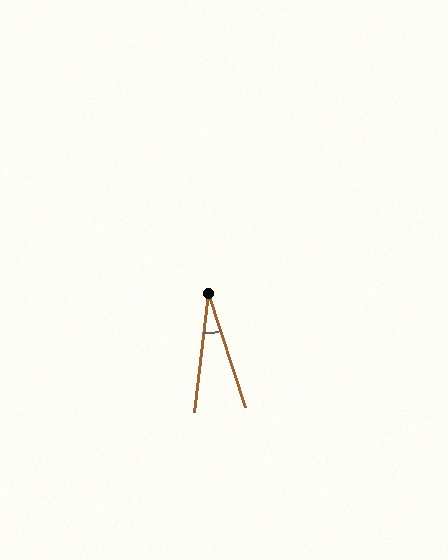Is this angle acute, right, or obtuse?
It is acute.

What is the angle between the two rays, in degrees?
Approximately 25 degrees.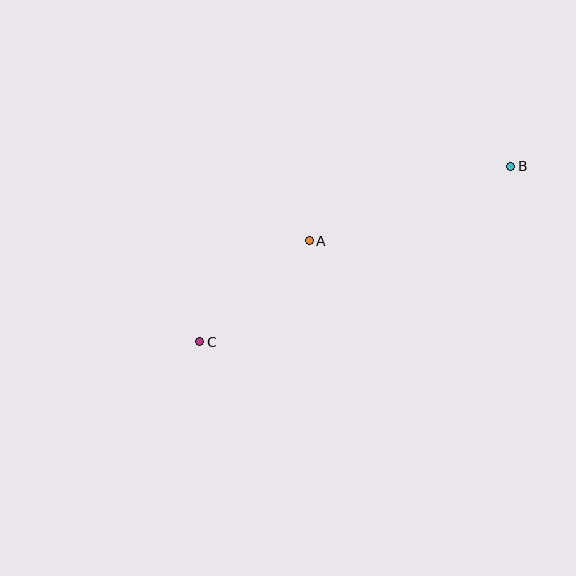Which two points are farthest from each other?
Points B and C are farthest from each other.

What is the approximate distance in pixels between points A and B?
The distance between A and B is approximately 215 pixels.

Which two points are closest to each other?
Points A and C are closest to each other.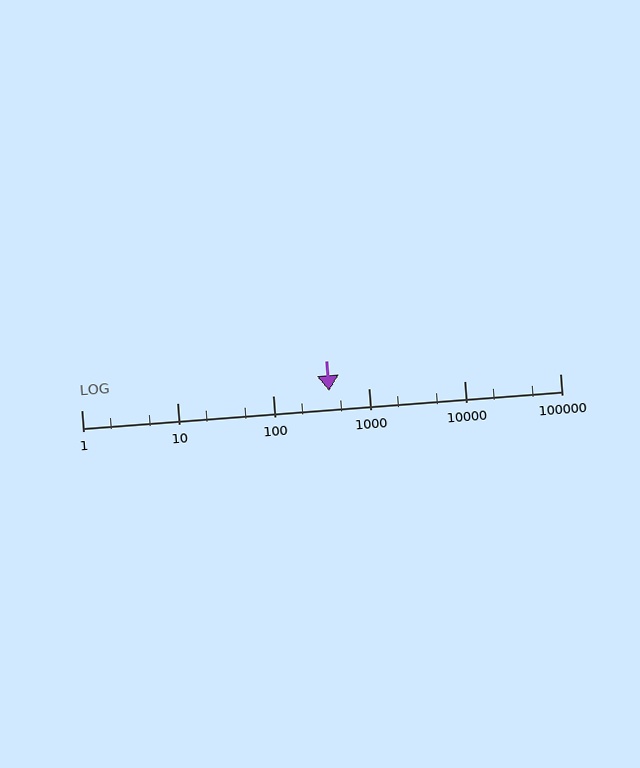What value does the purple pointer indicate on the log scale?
The pointer indicates approximately 390.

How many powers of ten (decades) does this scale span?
The scale spans 5 decades, from 1 to 100000.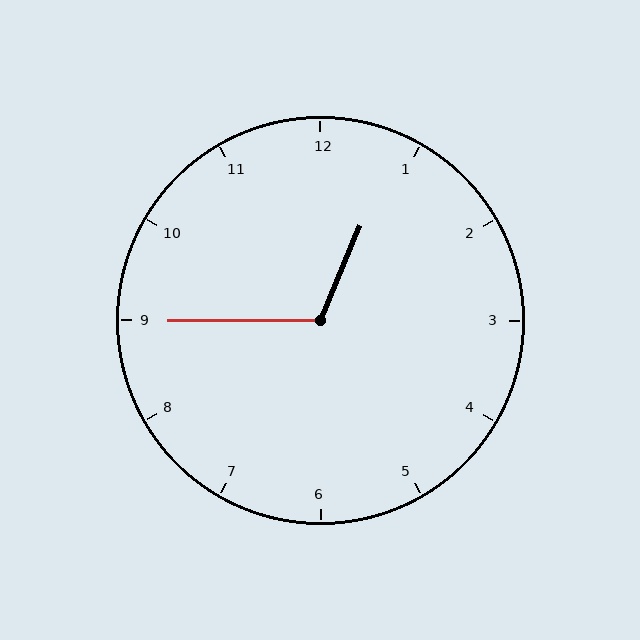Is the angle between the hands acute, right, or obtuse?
It is obtuse.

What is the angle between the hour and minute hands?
Approximately 112 degrees.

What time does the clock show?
12:45.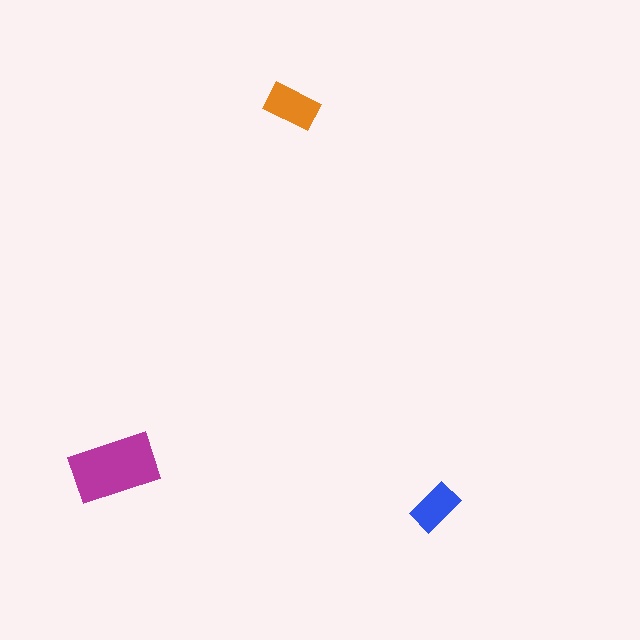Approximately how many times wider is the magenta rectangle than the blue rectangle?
About 2 times wider.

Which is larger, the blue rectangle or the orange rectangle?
The orange one.